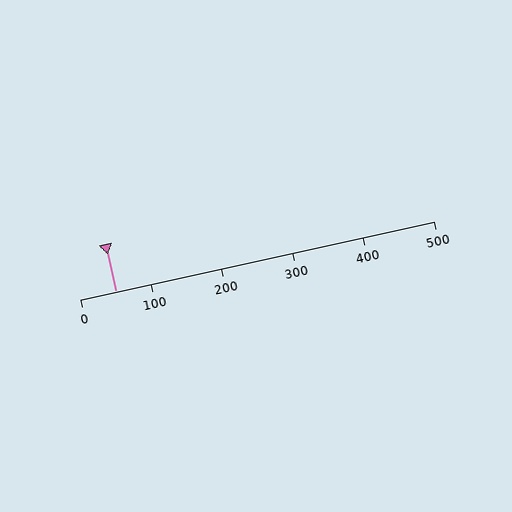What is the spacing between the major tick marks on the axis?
The major ticks are spaced 100 apart.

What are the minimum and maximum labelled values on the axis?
The axis runs from 0 to 500.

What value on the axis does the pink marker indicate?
The marker indicates approximately 50.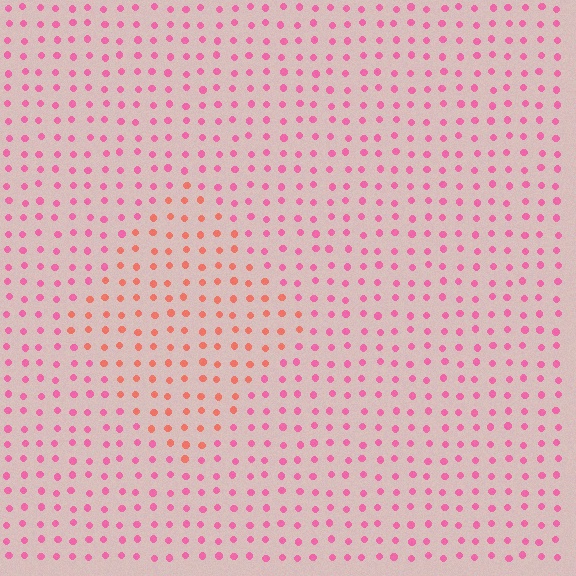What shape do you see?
I see a diamond.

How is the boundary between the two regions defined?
The boundary is defined purely by a slight shift in hue (about 35 degrees). Spacing, size, and orientation are identical on both sides.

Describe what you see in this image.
The image is filled with small pink elements in a uniform arrangement. A diamond-shaped region is visible where the elements are tinted to a slightly different hue, forming a subtle color boundary.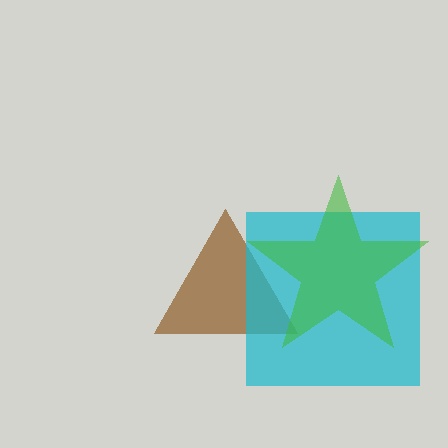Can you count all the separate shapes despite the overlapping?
Yes, there are 3 separate shapes.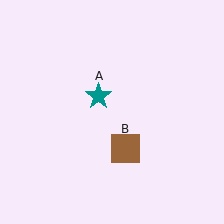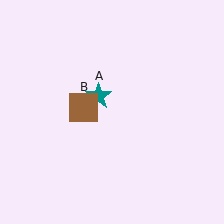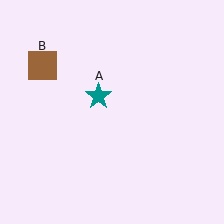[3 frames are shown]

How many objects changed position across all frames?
1 object changed position: brown square (object B).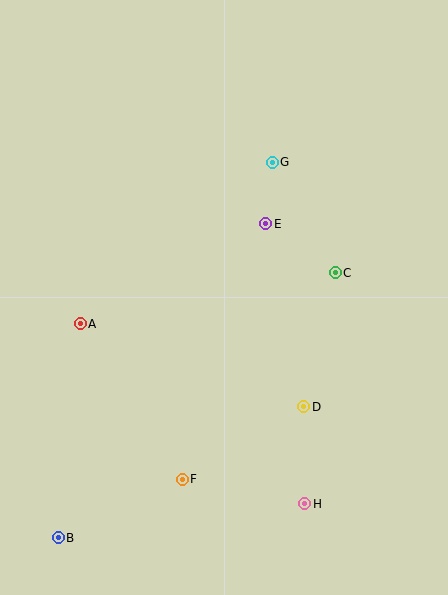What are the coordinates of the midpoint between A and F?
The midpoint between A and F is at (131, 402).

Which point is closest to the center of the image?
Point E at (266, 224) is closest to the center.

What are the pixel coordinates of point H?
Point H is at (305, 504).